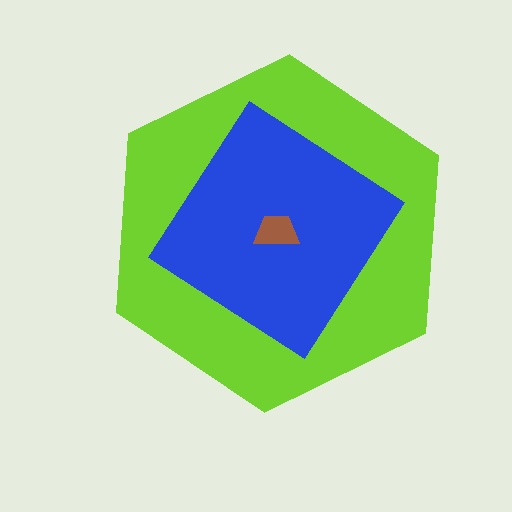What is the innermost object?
The brown trapezoid.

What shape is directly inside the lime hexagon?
The blue diamond.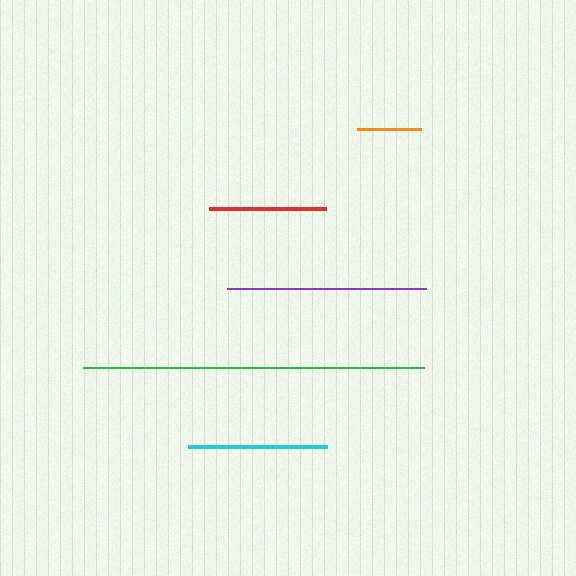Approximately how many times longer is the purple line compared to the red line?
The purple line is approximately 1.7 times the length of the red line.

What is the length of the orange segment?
The orange segment is approximately 63 pixels long.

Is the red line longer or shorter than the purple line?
The purple line is longer than the red line.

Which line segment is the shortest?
The orange line is the shortest at approximately 63 pixels.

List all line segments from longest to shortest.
From longest to shortest: green, purple, cyan, red, orange.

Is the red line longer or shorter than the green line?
The green line is longer than the red line.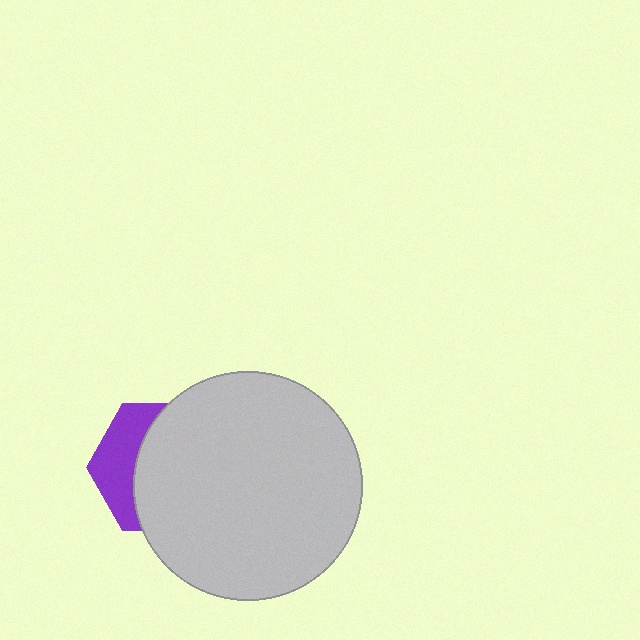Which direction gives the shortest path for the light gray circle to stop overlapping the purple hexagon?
Moving right gives the shortest separation.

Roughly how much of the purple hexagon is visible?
A small part of it is visible (roughly 33%).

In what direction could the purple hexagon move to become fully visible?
The purple hexagon could move left. That would shift it out from behind the light gray circle entirely.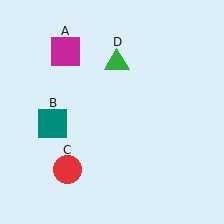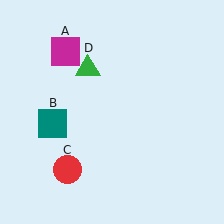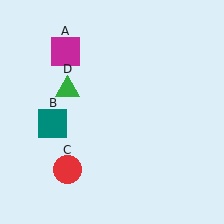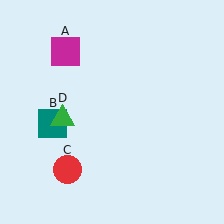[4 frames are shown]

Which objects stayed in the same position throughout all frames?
Magenta square (object A) and teal square (object B) and red circle (object C) remained stationary.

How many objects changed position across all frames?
1 object changed position: green triangle (object D).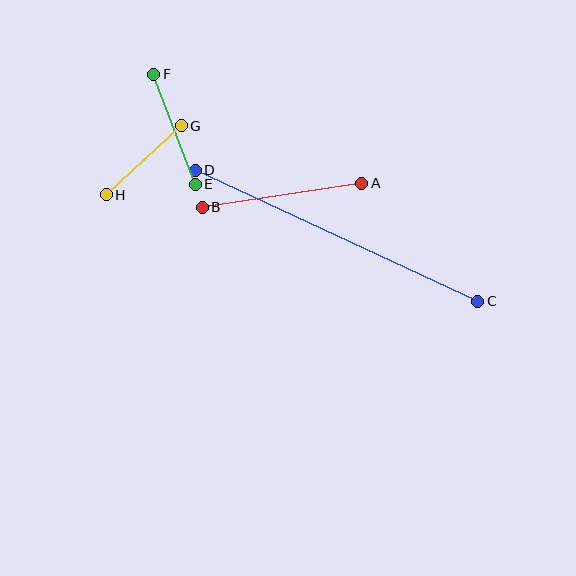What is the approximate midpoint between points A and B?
The midpoint is at approximately (282, 195) pixels.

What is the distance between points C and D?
The distance is approximately 312 pixels.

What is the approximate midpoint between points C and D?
The midpoint is at approximately (336, 236) pixels.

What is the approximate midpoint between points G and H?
The midpoint is at approximately (144, 160) pixels.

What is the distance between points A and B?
The distance is approximately 161 pixels.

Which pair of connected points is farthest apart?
Points C and D are farthest apart.